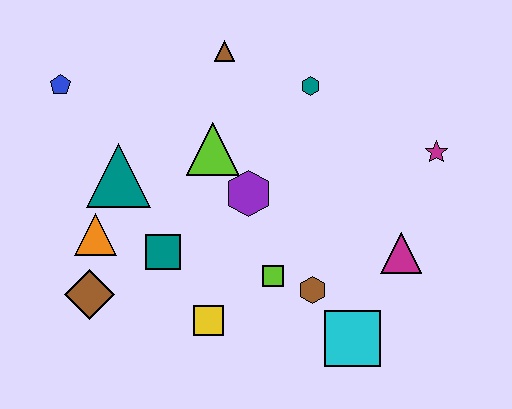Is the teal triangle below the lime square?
No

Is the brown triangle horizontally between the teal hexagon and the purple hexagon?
No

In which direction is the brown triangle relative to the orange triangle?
The brown triangle is above the orange triangle.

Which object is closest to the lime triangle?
The purple hexagon is closest to the lime triangle.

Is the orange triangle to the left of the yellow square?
Yes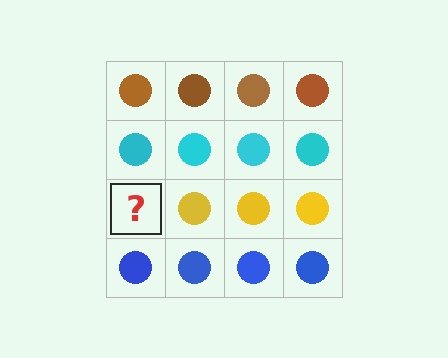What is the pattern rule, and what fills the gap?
The rule is that each row has a consistent color. The gap should be filled with a yellow circle.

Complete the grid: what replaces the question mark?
The question mark should be replaced with a yellow circle.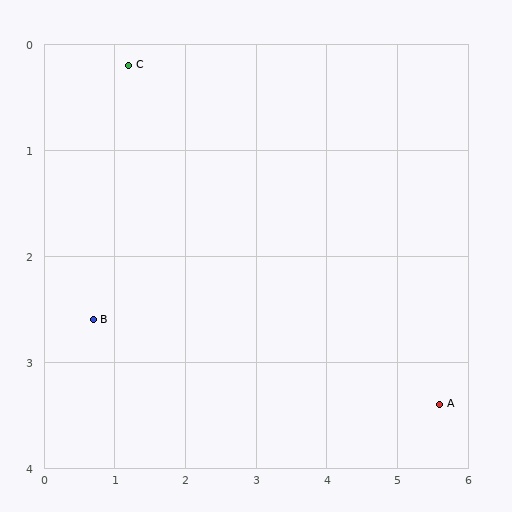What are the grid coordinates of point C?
Point C is at approximately (1.2, 0.2).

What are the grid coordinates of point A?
Point A is at approximately (5.6, 3.4).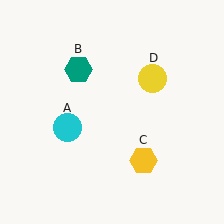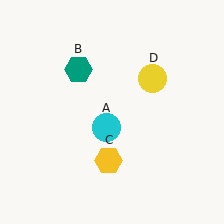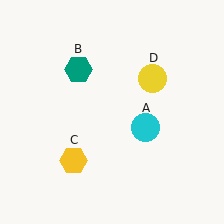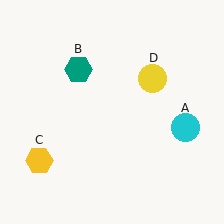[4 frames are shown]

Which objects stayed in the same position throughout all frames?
Teal hexagon (object B) and yellow circle (object D) remained stationary.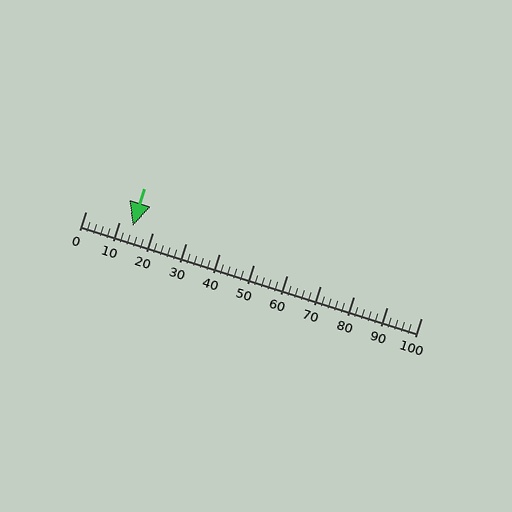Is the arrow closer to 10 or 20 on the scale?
The arrow is closer to 10.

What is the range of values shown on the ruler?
The ruler shows values from 0 to 100.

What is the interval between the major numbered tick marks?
The major tick marks are spaced 10 units apart.